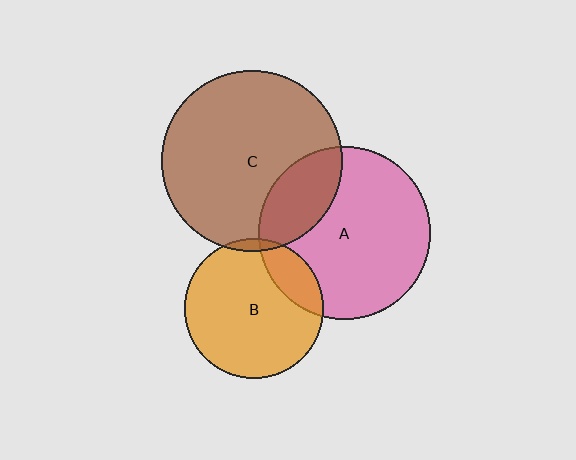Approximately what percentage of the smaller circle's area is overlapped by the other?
Approximately 5%.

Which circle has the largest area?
Circle C (brown).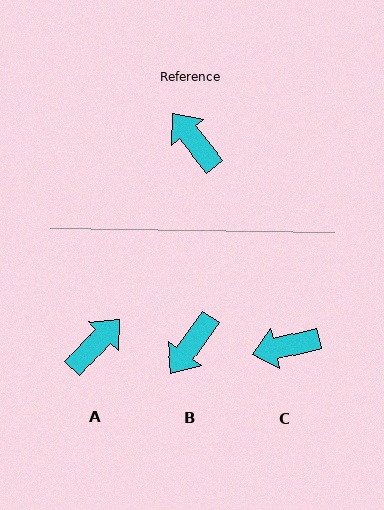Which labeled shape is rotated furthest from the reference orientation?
B, about 106 degrees away.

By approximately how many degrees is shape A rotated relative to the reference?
Approximately 83 degrees clockwise.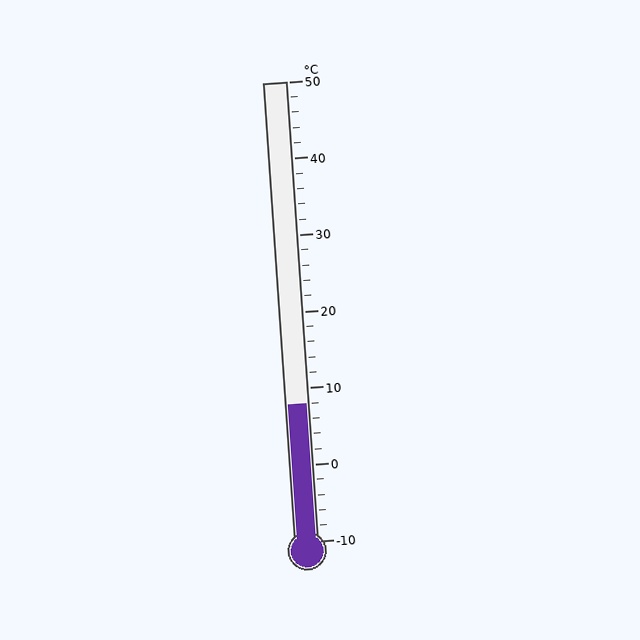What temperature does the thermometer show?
The thermometer shows approximately 8°C.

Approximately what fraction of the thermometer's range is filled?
The thermometer is filled to approximately 30% of its range.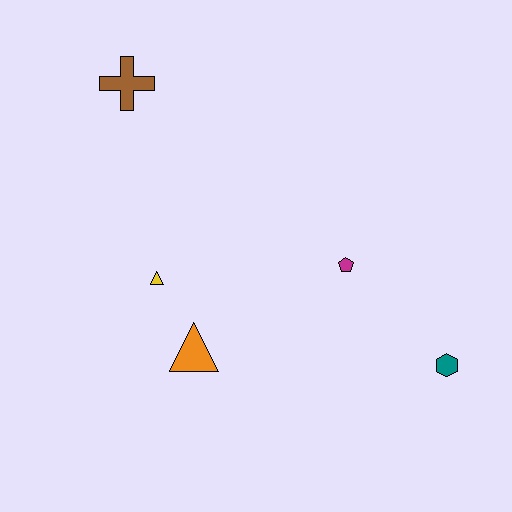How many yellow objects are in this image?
There is 1 yellow object.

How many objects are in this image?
There are 5 objects.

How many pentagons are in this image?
There is 1 pentagon.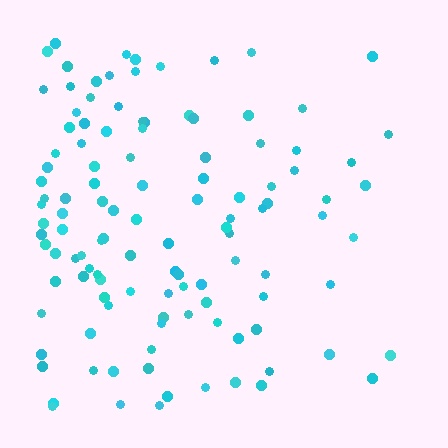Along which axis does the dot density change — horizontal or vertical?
Horizontal.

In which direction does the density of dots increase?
From right to left, with the left side densest.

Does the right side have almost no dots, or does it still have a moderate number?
Still a moderate number, just noticeably fewer than the left.